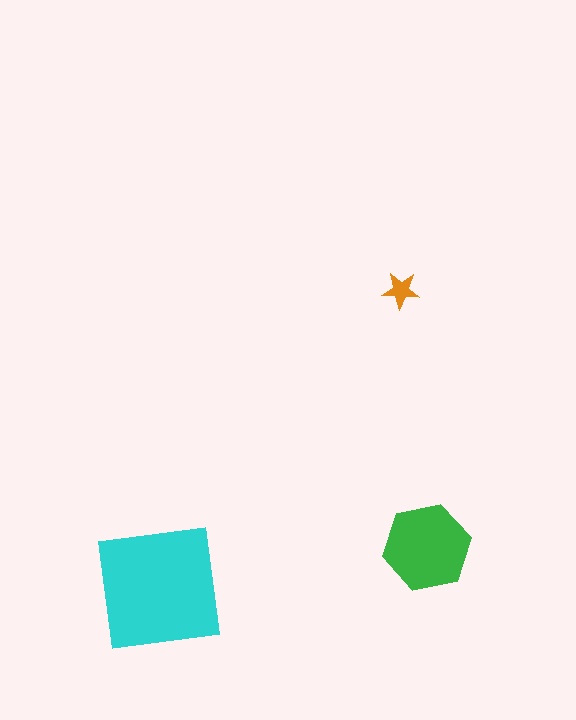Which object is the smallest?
The orange star.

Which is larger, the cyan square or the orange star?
The cyan square.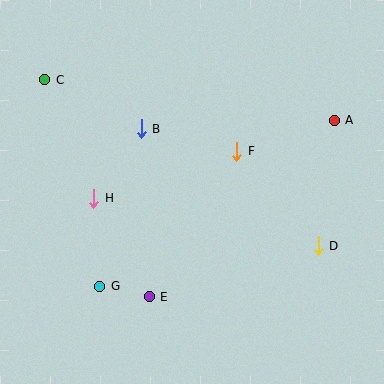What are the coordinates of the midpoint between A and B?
The midpoint between A and B is at (238, 124).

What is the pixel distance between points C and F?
The distance between C and F is 205 pixels.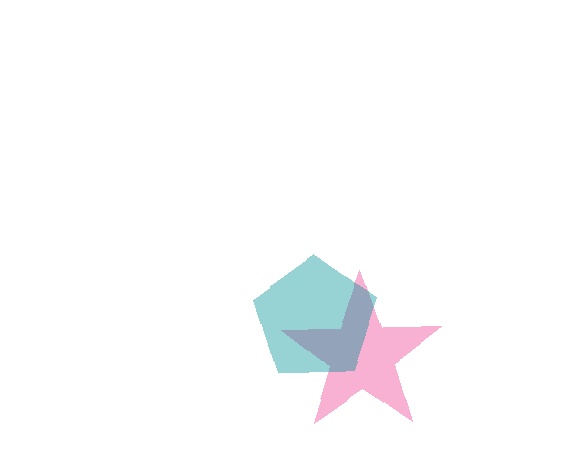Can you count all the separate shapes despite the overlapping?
Yes, there are 2 separate shapes.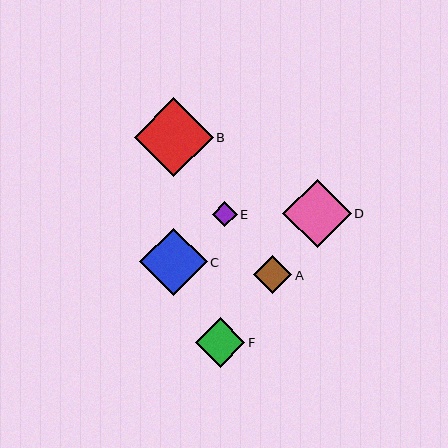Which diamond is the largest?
Diamond B is the largest with a size of approximately 79 pixels.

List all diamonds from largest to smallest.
From largest to smallest: B, D, C, F, A, E.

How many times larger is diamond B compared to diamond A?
Diamond B is approximately 2.0 times the size of diamond A.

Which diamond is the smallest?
Diamond E is the smallest with a size of approximately 25 pixels.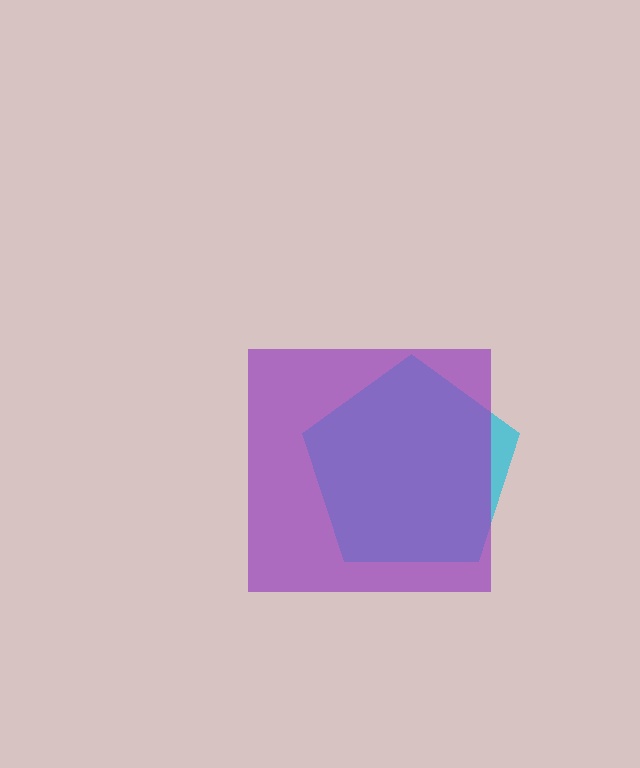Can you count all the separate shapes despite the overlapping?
Yes, there are 2 separate shapes.